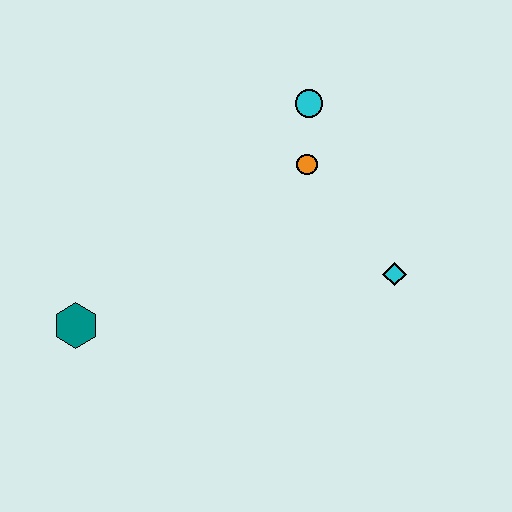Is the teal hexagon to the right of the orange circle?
No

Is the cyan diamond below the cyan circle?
Yes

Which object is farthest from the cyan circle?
The teal hexagon is farthest from the cyan circle.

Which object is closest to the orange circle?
The cyan circle is closest to the orange circle.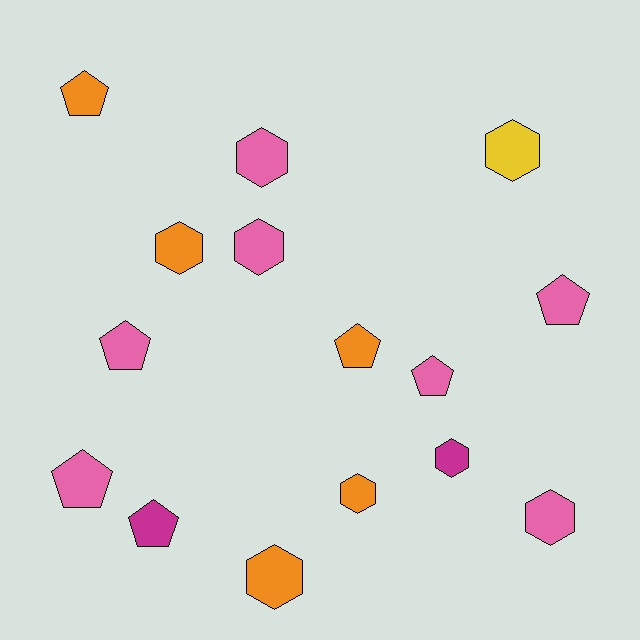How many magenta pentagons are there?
There is 1 magenta pentagon.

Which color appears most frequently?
Pink, with 7 objects.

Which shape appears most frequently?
Hexagon, with 8 objects.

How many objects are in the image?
There are 15 objects.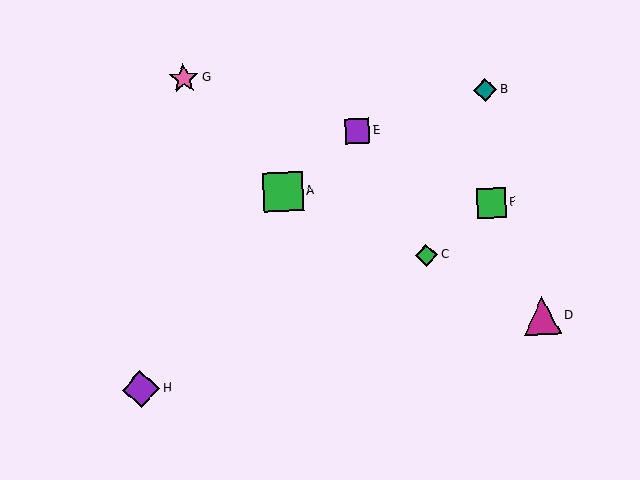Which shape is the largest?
The green square (labeled A) is the largest.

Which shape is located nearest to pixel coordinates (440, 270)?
The green diamond (labeled C) at (427, 255) is nearest to that location.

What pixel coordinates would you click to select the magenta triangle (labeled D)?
Click at (542, 316) to select the magenta triangle D.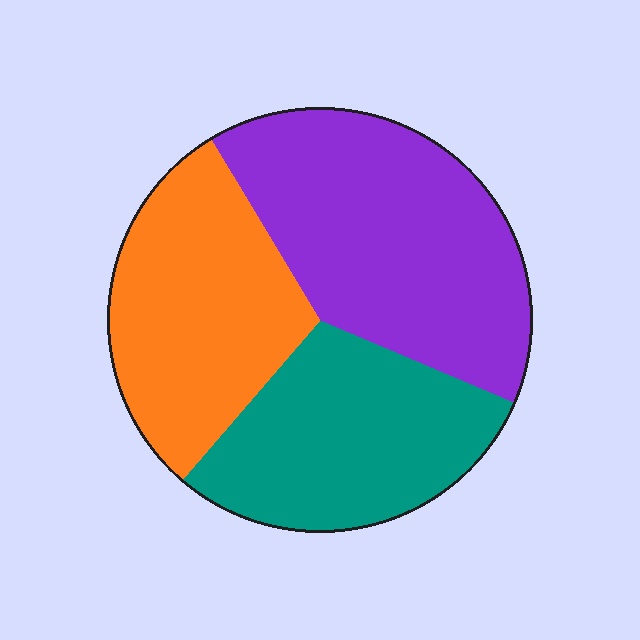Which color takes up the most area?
Purple, at roughly 40%.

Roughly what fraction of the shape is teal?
Teal covers about 30% of the shape.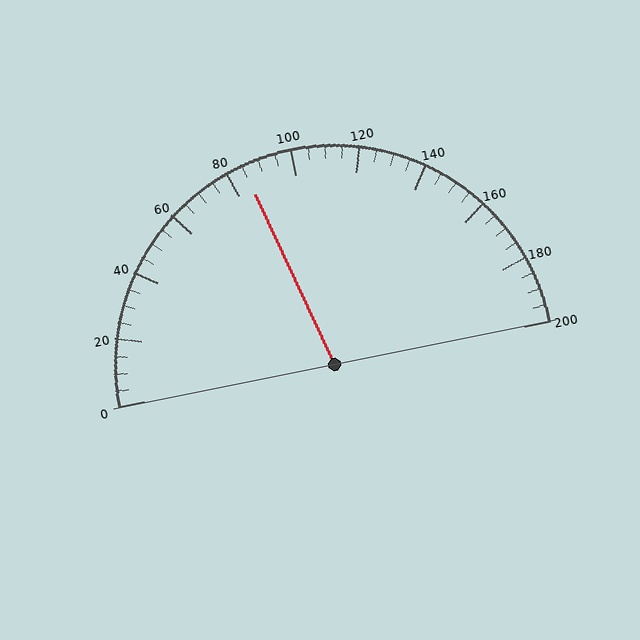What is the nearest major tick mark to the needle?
The nearest major tick mark is 80.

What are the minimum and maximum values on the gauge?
The gauge ranges from 0 to 200.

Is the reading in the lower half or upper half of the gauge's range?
The reading is in the lower half of the range (0 to 200).